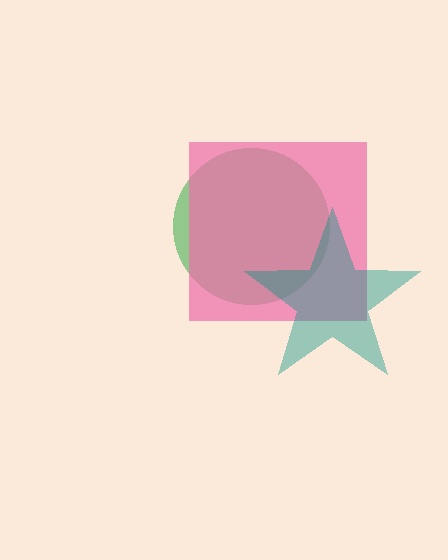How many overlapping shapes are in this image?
There are 3 overlapping shapes in the image.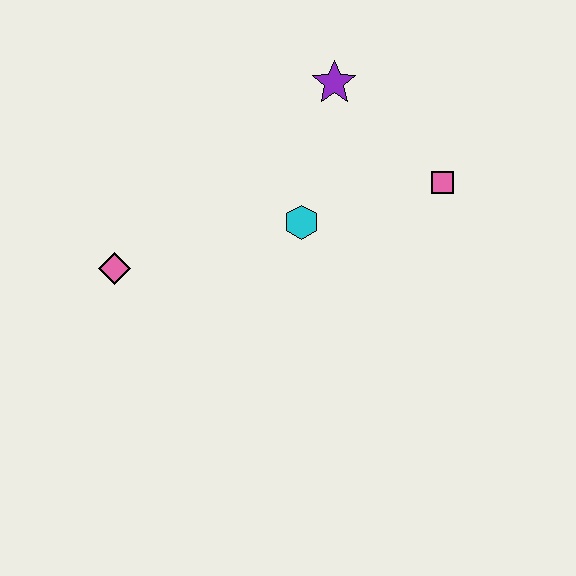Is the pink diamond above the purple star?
No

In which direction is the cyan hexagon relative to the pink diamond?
The cyan hexagon is to the right of the pink diamond.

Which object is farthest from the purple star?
The pink diamond is farthest from the purple star.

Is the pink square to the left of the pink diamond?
No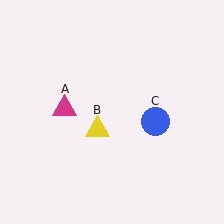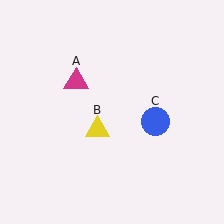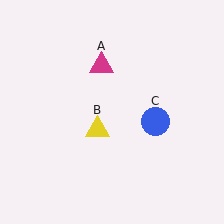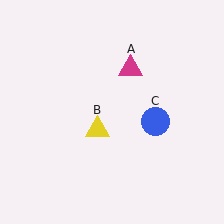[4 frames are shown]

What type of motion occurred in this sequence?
The magenta triangle (object A) rotated clockwise around the center of the scene.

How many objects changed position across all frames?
1 object changed position: magenta triangle (object A).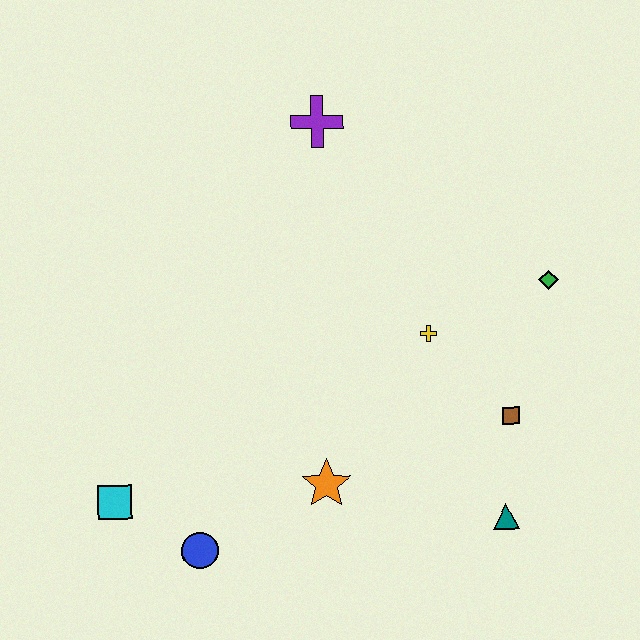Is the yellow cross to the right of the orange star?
Yes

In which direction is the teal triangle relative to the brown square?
The teal triangle is below the brown square.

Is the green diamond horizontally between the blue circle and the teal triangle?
No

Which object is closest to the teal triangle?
The brown square is closest to the teal triangle.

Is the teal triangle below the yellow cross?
Yes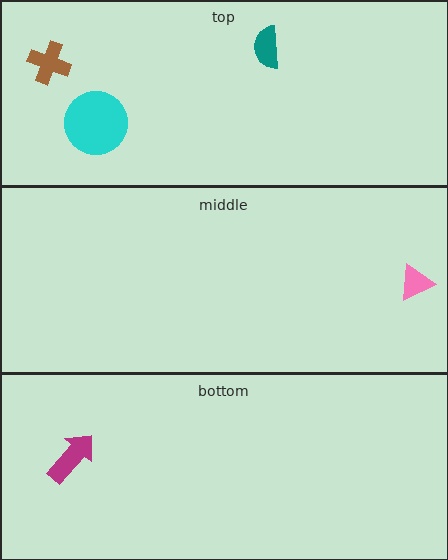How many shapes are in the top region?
3.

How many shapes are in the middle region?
1.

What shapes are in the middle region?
The pink triangle.